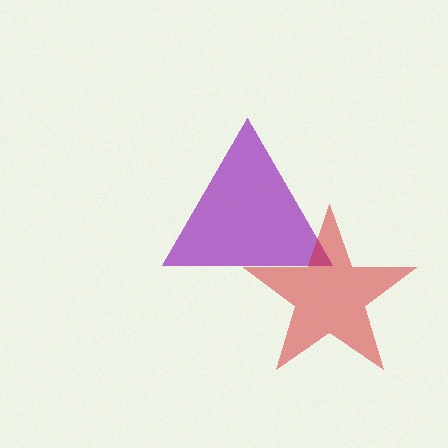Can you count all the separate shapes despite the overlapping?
Yes, there are 2 separate shapes.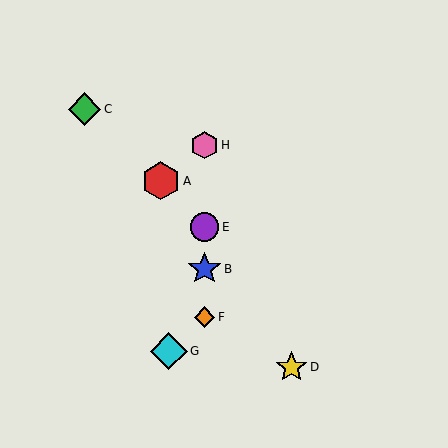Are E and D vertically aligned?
No, E is at x≈205 and D is at x≈292.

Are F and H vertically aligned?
Yes, both are at x≈205.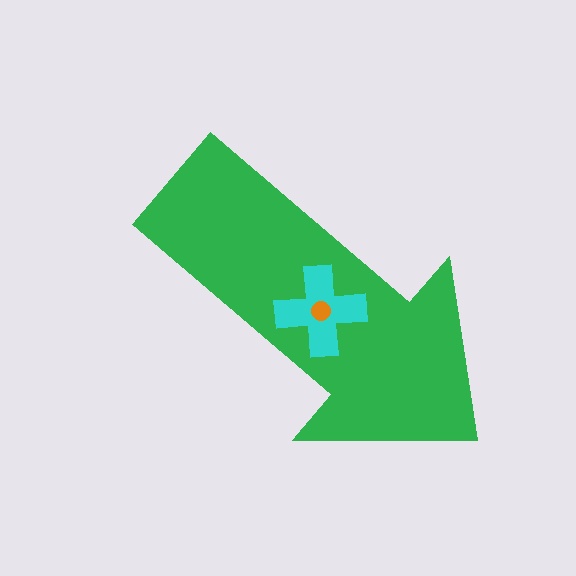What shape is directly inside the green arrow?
The cyan cross.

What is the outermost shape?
The green arrow.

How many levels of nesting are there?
3.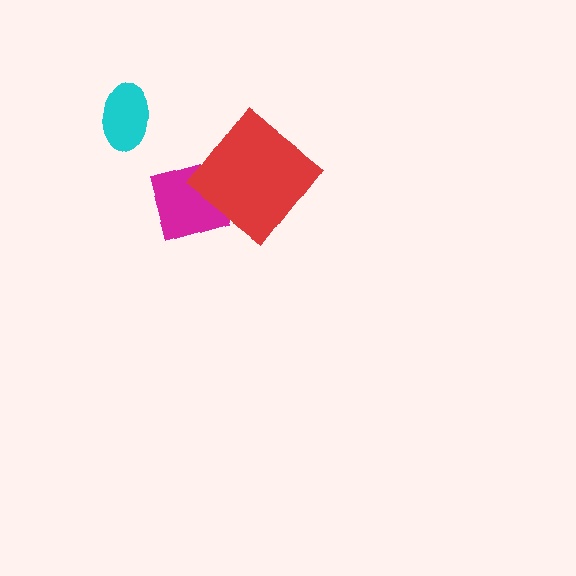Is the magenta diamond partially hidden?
Yes, it is partially covered by another shape.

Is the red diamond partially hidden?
No, no other shape covers it.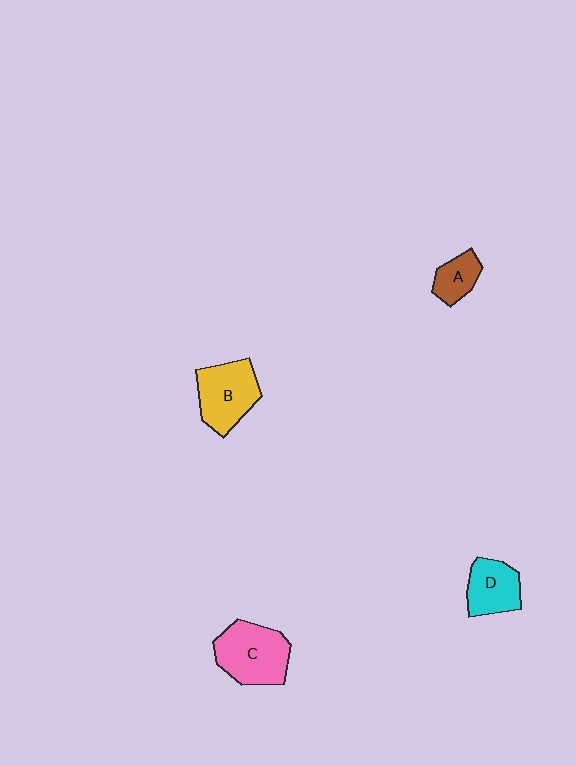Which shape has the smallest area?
Shape A (brown).